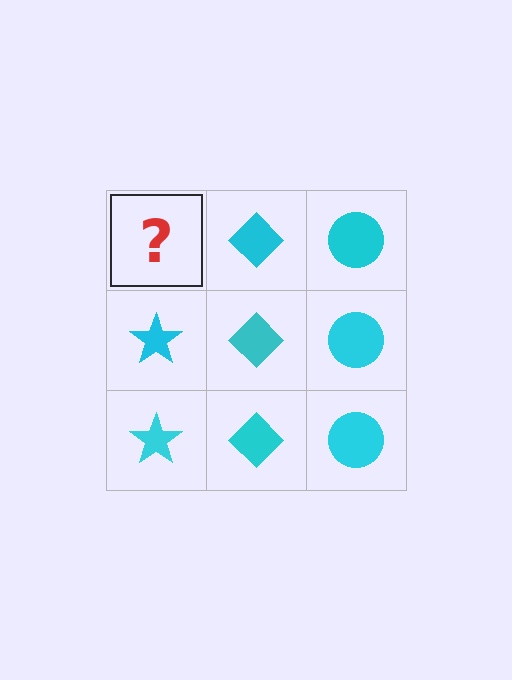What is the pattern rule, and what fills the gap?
The rule is that each column has a consistent shape. The gap should be filled with a cyan star.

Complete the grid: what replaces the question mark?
The question mark should be replaced with a cyan star.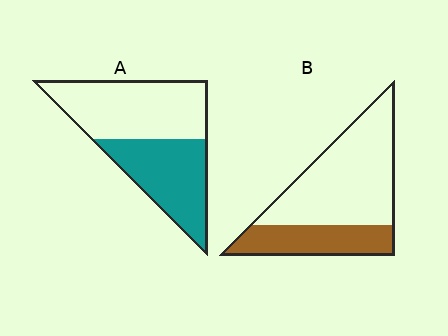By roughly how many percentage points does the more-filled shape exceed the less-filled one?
By roughly 10 percentage points (A over B).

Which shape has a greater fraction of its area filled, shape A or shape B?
Shape A.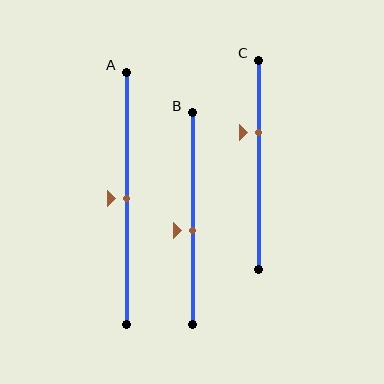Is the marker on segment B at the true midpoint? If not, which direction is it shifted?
No, the marker on segment B is shifted downward by about 6% of the segment length.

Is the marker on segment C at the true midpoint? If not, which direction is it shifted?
No, the marker on segment C is shifted upward by about 15% of the segment length.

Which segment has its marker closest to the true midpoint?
Segment A has its marker closest to the true midpoint.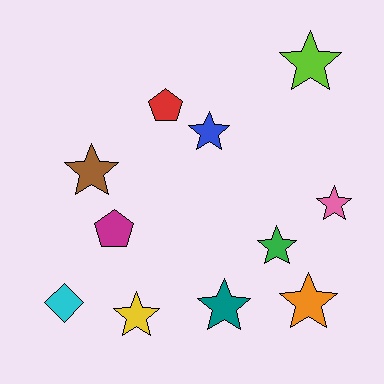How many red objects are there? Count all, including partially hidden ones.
There is 1 red object.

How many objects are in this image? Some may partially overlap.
There are 11 objects.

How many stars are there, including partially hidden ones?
There are 8 stars.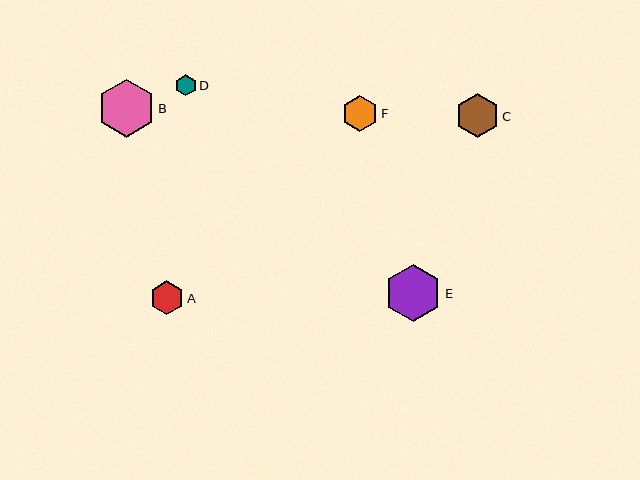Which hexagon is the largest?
Hexagon B is the largest with a size of approximately 58 pixels.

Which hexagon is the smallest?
Hexagon D is the smallest with a size of approximately 21 pixels.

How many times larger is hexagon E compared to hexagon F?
Hexagon E is approximately 1.6 times the size of hexagon F.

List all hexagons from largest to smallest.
From largest to smallest: B, E, C, F, A, D.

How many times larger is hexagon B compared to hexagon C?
Hexagon B is approximately 1.3 times the size of hexagon C.